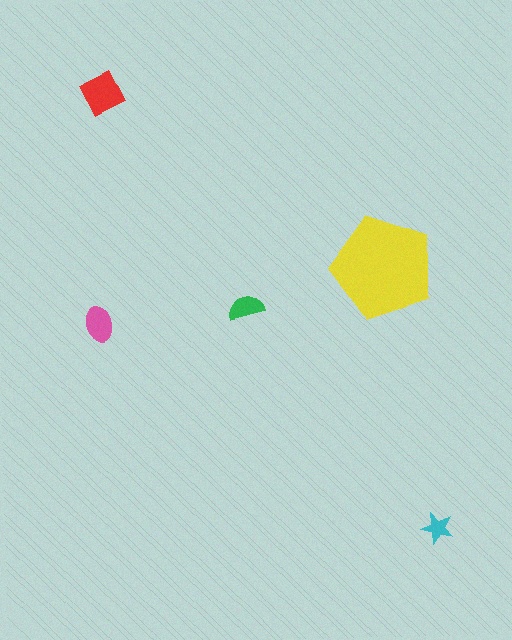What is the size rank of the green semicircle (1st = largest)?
4th.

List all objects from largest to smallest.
The yellow pentagon, the red diamond, the pink ellipse, the green semicircle, the cyan star.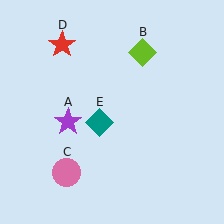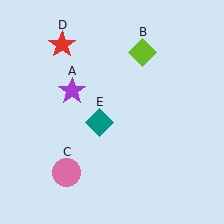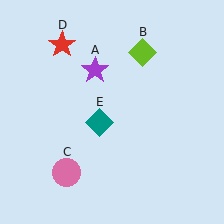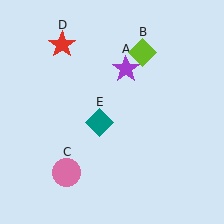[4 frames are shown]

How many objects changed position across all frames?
1 object changed position: purple star (object A).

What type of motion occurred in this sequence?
The purple star (object A) rotated clockwise around the center of the scene.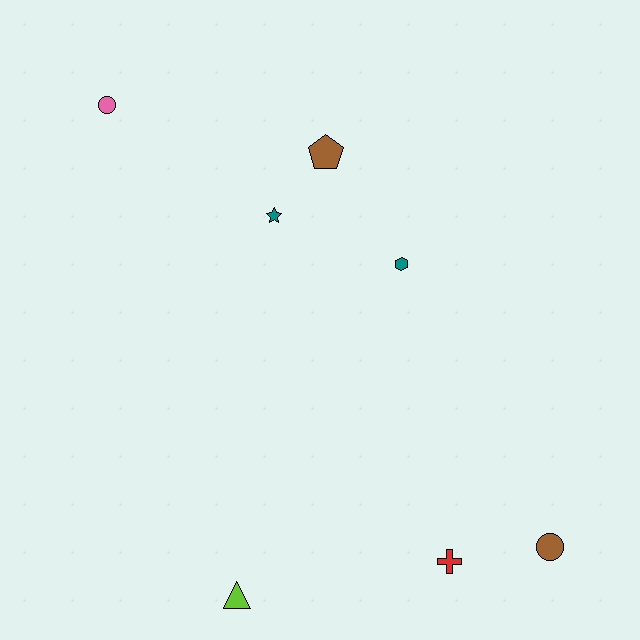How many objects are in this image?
There are 7 objects.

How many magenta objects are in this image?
There are no magenta objects.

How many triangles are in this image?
There is 1 triangle.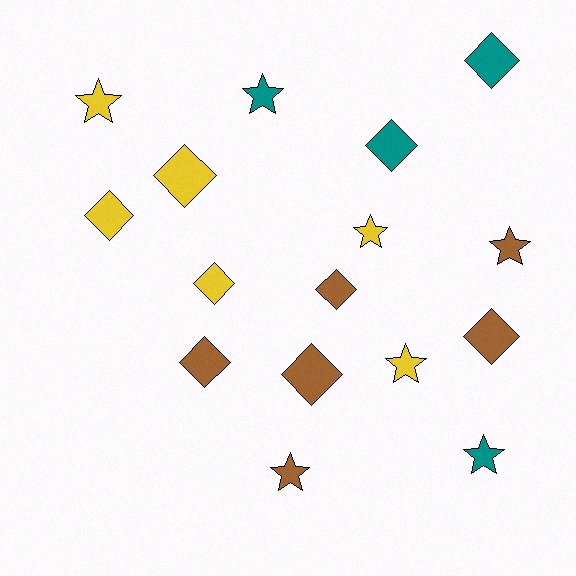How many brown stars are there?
There are 2 brown stars.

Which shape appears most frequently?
Diamond, with 9 objects.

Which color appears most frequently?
Yellow, with 6 objects.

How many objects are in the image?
There are 16 objects.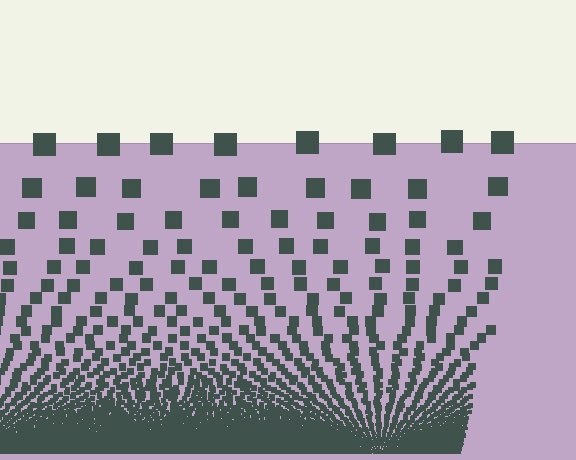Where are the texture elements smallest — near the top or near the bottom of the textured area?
Near the bottom.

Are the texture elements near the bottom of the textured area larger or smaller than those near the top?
Smaller. The gradient is inverted — elements near the bottom are smaller and denser.